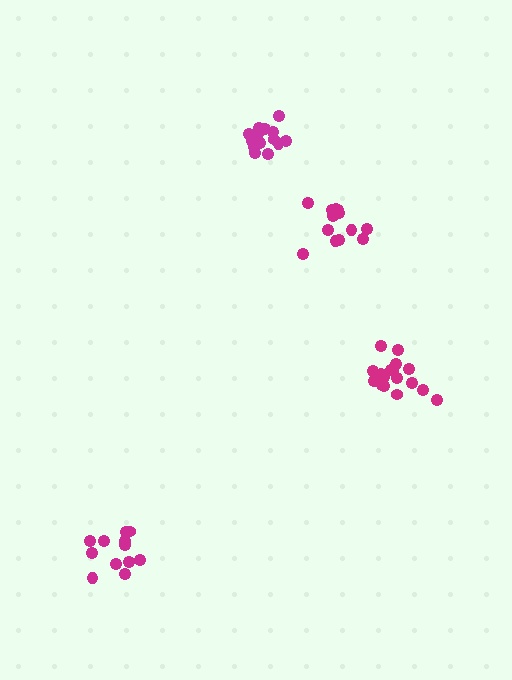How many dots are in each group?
Group 1: 13 dots, Group 2: 12 dots, Group 3: 18 dots, Group 4: 15 dots (58 total).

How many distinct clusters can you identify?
There are 4 distinct clusters.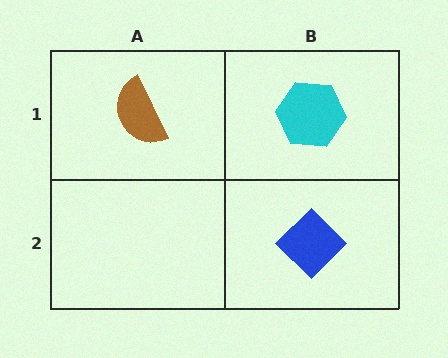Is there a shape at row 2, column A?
No, that cell is empty.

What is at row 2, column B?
A blue diamond.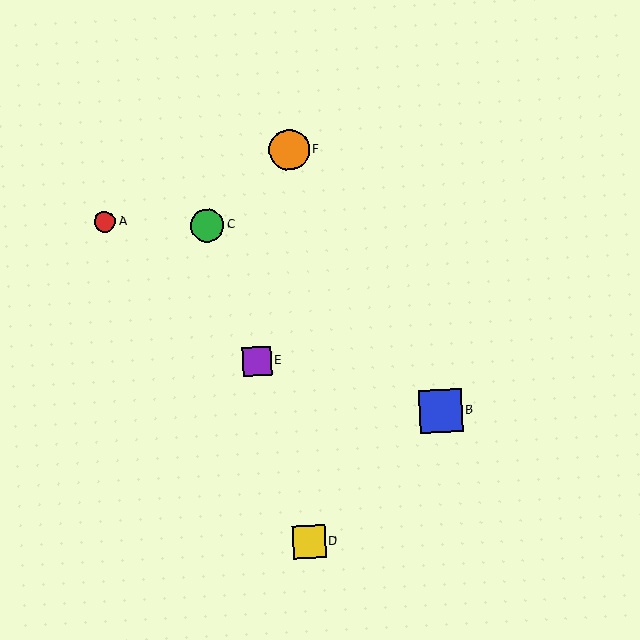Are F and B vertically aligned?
No, F is at x≈289 and B is at x≈441.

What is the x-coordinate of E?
Object E is at x≈257.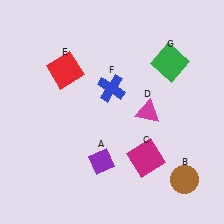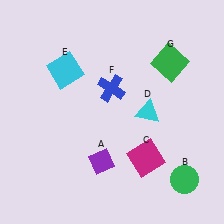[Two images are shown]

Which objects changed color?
B changed from brown to green. D changed from magenta to cyan. E changed from red to cyan.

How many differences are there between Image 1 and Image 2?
There are 3 differences between the two images.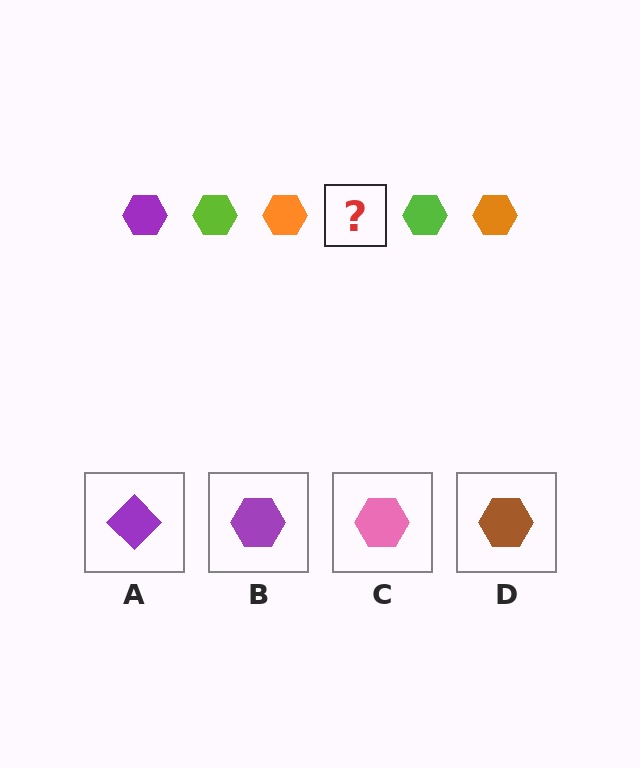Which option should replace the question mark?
Option B.